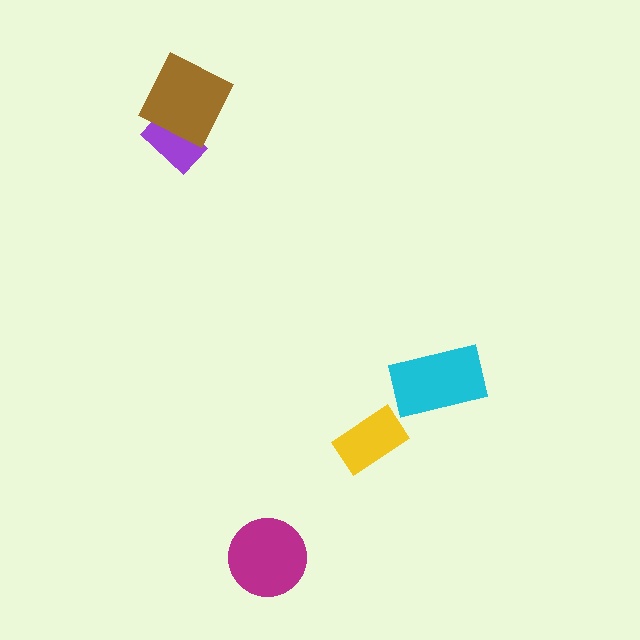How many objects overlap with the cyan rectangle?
0 objects overlap with the cyan rectangle.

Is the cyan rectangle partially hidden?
No, no other shape covers it.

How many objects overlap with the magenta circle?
0 objects overlap with the magenta circle.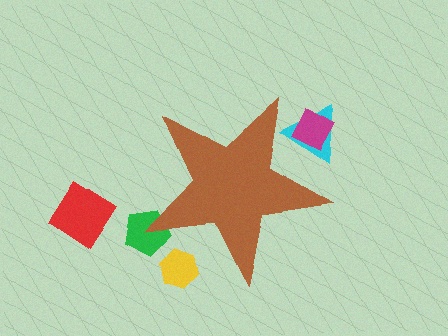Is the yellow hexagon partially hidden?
Yes, the yellow hexagon is partially hidden behind the brown star.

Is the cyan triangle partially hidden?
Yes, the cyan triangle is partially hidden behind the brown star.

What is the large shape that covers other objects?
A brown star.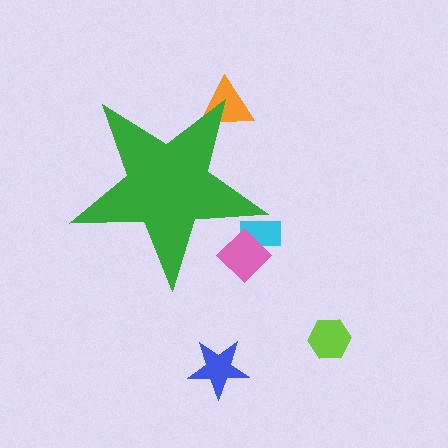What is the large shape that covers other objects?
A green star.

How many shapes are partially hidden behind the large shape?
3 shapes are partially hidden.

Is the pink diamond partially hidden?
Yes, the pink diamond is partially hidden behind the green star.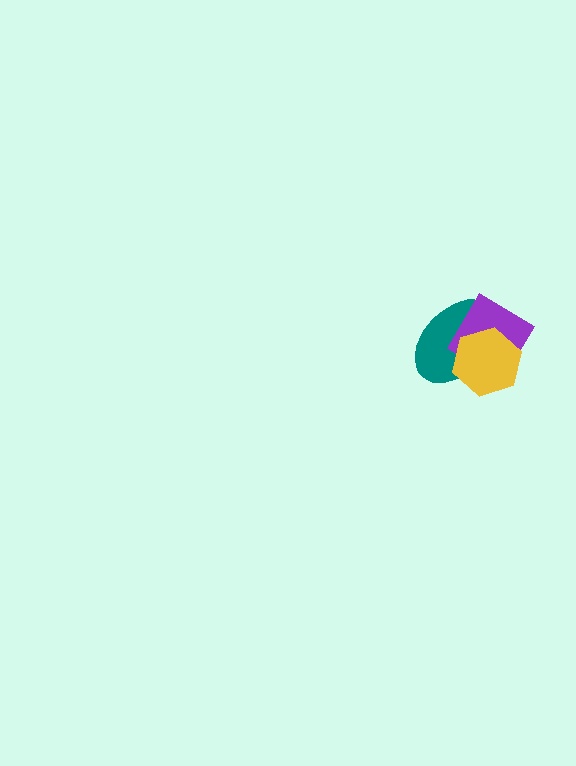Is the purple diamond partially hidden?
Yes, it is partially covered by another shape.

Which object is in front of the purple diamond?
The yellow hexagon is in front of the purple diamond.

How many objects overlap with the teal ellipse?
2 objects overlap with the teal ellipse.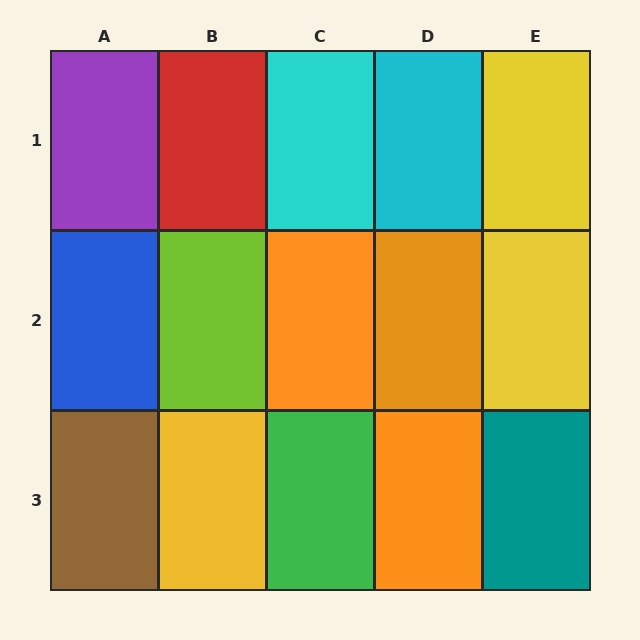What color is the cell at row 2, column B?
Lime.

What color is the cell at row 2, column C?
Orange.